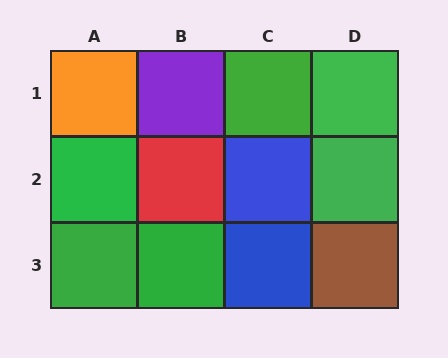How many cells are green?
6 cells are green.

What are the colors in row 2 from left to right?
Green, red, blue, green.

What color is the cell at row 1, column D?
Green.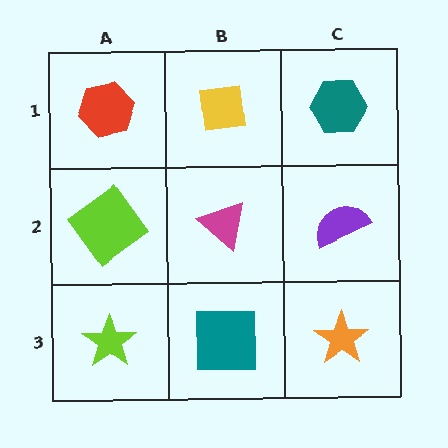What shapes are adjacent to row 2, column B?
A yellow square (row 1, column B), a teal square (row 3, column B), a lime diamond (row 2, column A), a purple semicircle (row 2, column C).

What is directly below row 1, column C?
A purple semicircle.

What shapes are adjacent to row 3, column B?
A magenta triangle (row 2, column B), a lime star (row 3, column A), an orange star (row 3, column C).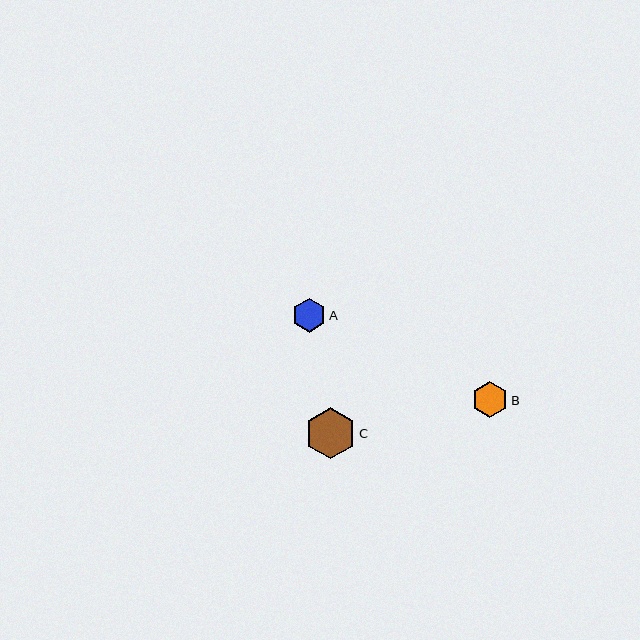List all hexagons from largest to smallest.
From largest to smallest: C, B, A.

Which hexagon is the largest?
Hexagon C is the largest with a size of approximately 51 pixels.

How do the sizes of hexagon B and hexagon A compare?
Hexagon B and hexagon A are approximately the same size.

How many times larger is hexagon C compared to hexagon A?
Hexagon C is approximately 1.5 times the size of hexagon A.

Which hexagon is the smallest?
Hexagon A is the smallest with a size of approximately 34 pixels.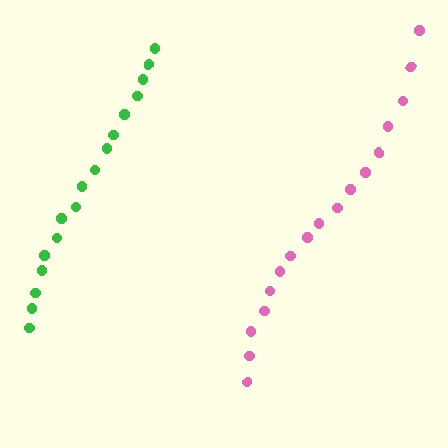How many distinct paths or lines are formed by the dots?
There are 2 distinct paths.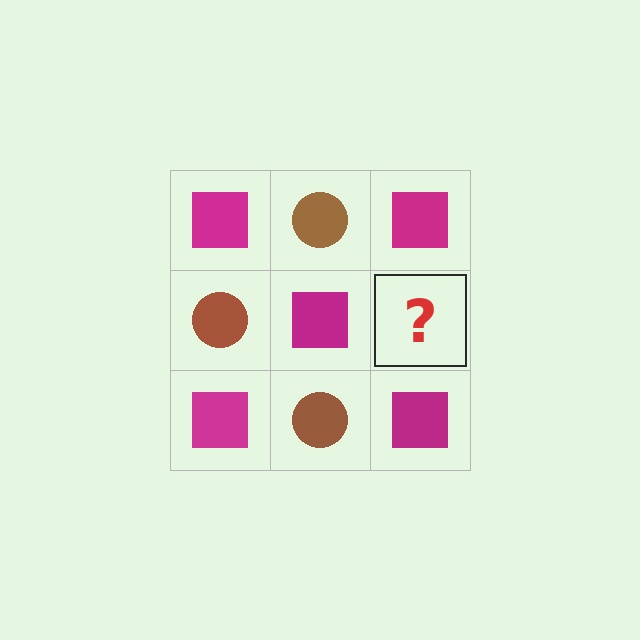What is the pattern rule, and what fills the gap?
The rule is that it alternates magenta square and brown circle in a checkerboard pattern. The gap should be filled with a brown circle.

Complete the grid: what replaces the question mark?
The question mark should be replaced with a brown circle.